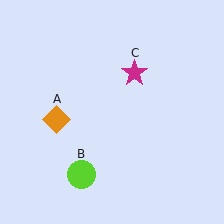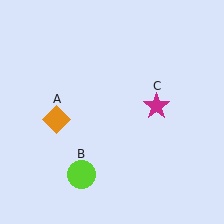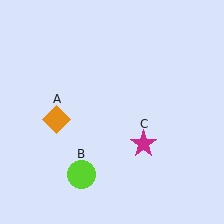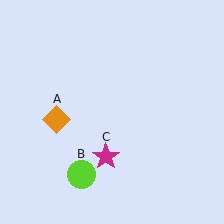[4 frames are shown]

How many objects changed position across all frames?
1 object changed position: magenta star (object C).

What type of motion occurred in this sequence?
The magenta star (object C) rotated clockwise around the center of the scene.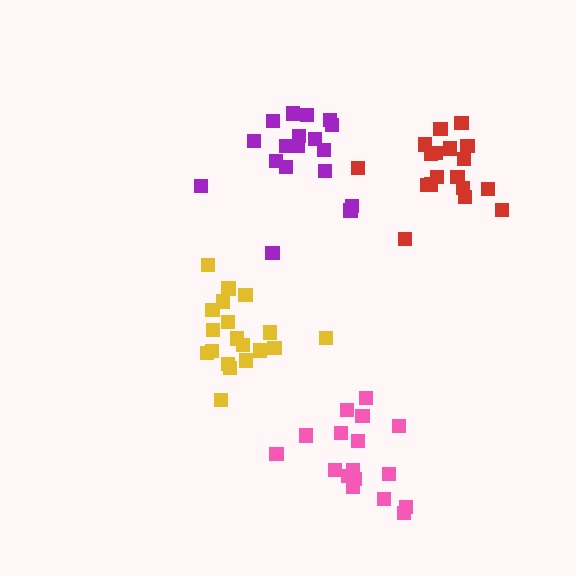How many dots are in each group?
Group 1: 18 dots, Group 2: 19 dots, Group 3: 17 dots, Group 4: 18 dots (72 total).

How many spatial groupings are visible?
There are 4 spatial groupings.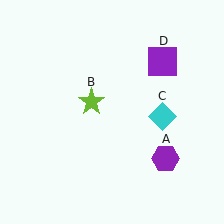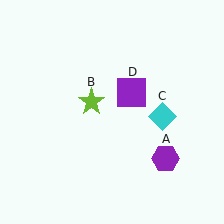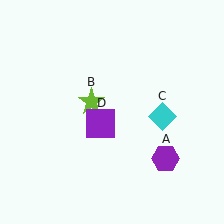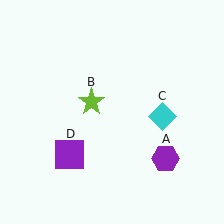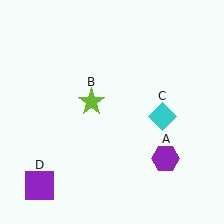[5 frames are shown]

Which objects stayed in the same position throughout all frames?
Purple hexagon (object A) and lime star (object B) and cyan diamond (object C) remained stationary.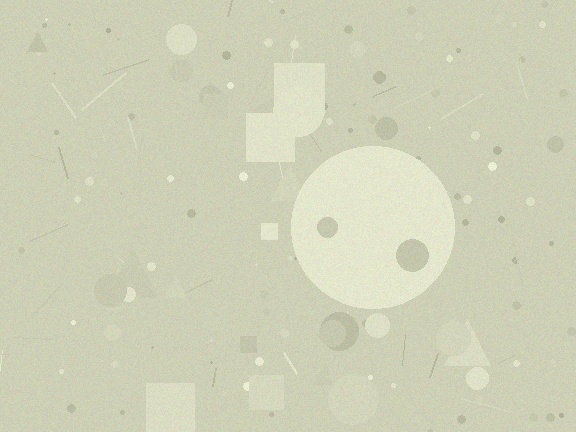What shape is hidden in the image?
A circle is hidden in the image.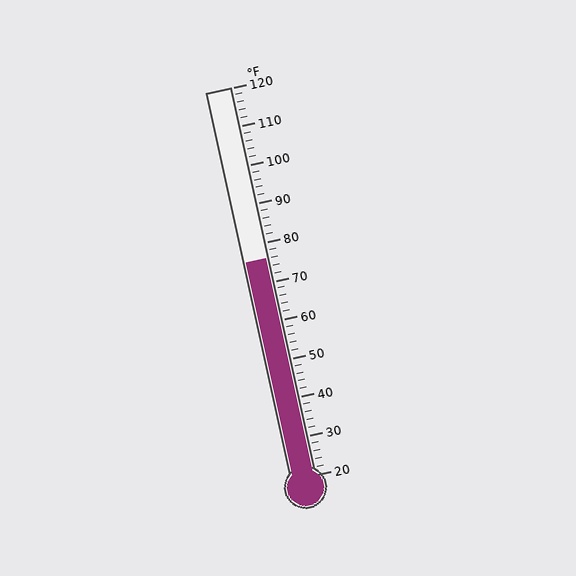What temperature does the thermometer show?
The thermometer shows approximately 76°F.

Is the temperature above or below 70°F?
The temperature is above 70°F.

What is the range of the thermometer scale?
The thermometer scale ranges from 20°F to 120°F.